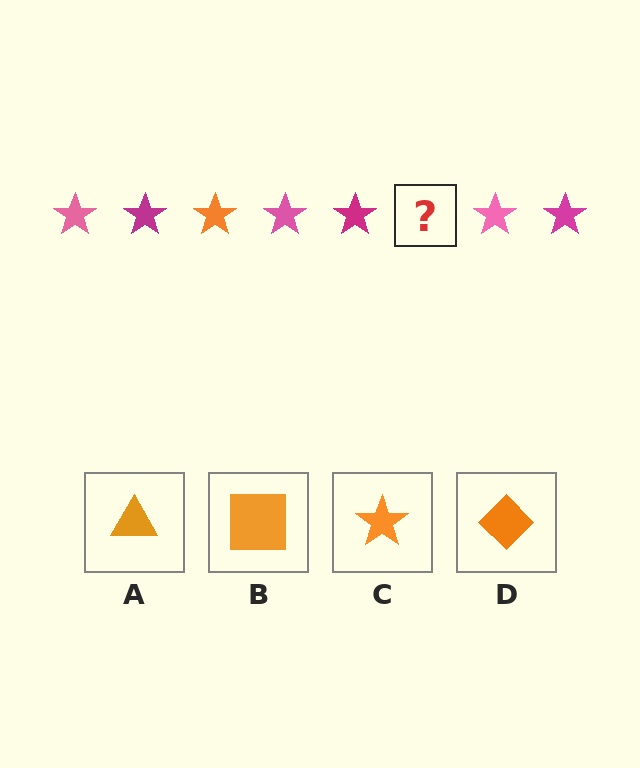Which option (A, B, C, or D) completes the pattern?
C.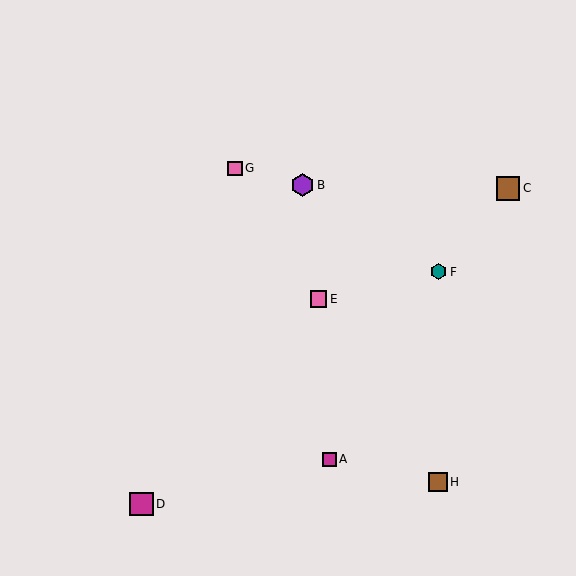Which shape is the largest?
The magenta square (labeled D) is the largest.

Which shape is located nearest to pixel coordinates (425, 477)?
The brown square (labeled H) at (438, 482) is nearest to that location.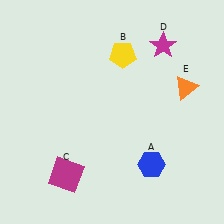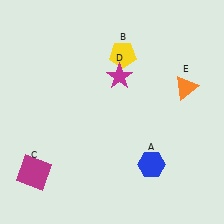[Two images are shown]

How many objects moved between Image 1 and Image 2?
2 objects moved between the two images.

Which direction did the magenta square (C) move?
The magenta square (C) moved left.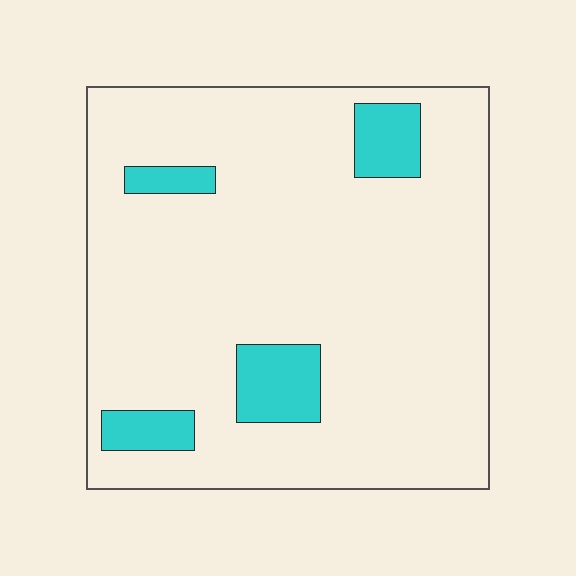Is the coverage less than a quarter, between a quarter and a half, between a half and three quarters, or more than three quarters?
Less than a quarter.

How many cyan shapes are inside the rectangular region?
4.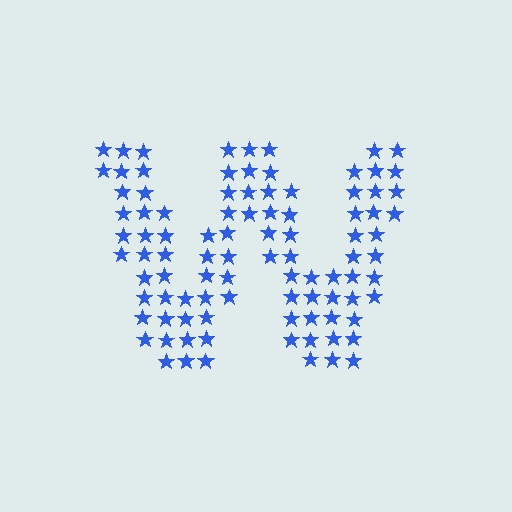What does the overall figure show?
The overall figure shows the letter W.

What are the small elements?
The small elements are stars.